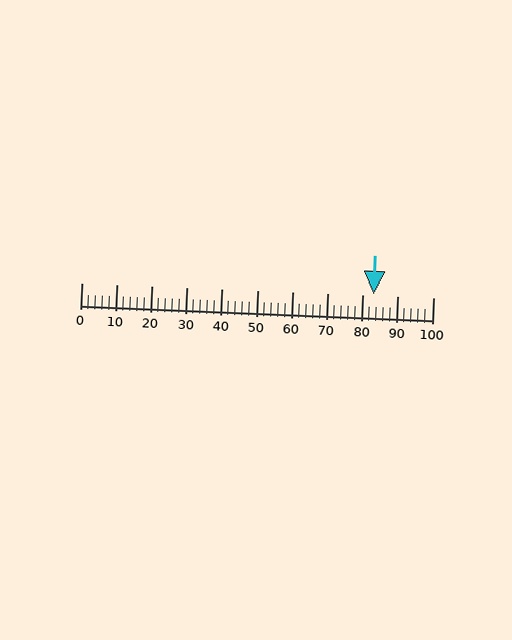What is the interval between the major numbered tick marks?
The major tick marks are spaced 10 units apart.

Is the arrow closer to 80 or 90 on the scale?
The arrow is closer to 80.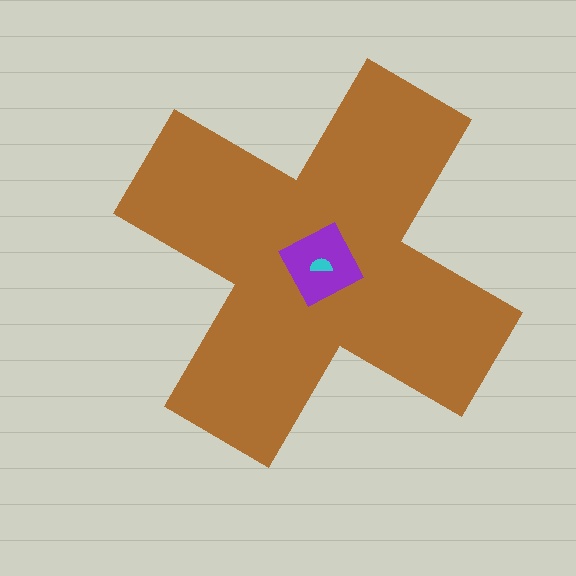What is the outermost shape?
The brown cross.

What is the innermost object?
The cyan semicircle.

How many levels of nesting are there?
3.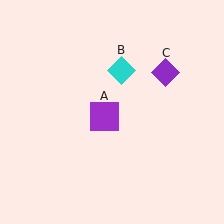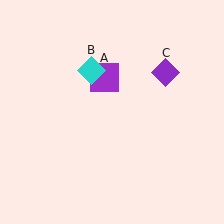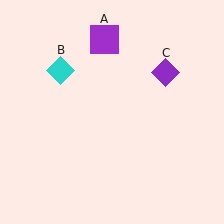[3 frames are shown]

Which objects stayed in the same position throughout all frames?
Purple diamond (object C) remained stationary.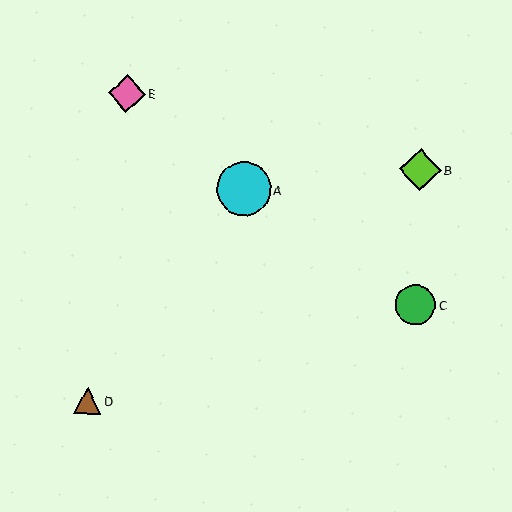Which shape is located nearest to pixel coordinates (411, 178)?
The lime diamond (labeled B) at (420, 169) is nearest to that location.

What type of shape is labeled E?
Shape E is a pink diamond.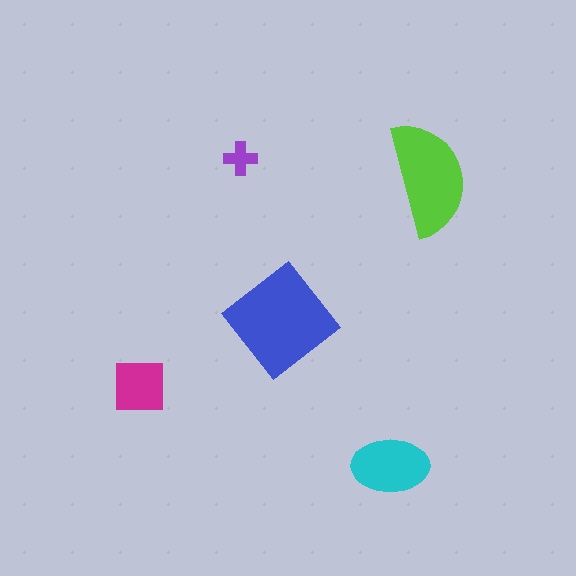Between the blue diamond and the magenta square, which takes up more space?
The blue diamond.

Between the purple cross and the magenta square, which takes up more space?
The magenta square.